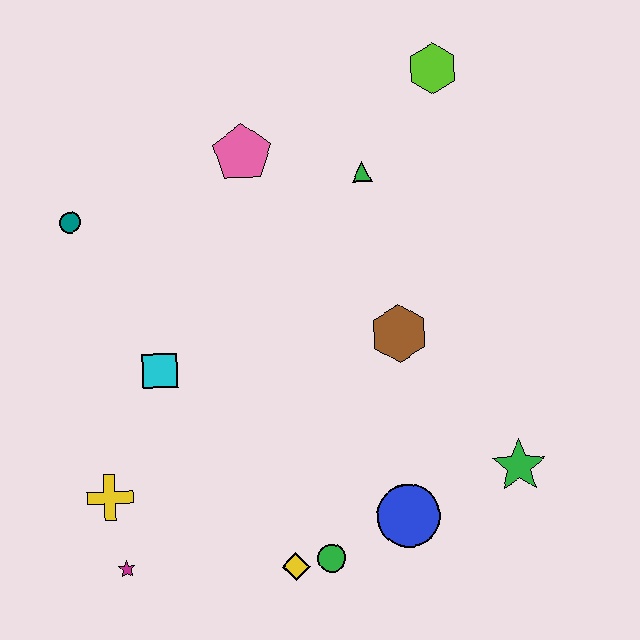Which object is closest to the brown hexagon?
The green triangle is closest to the brown hexagon.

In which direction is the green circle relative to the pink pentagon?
The green circle is below the pink pentagon.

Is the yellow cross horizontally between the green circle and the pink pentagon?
No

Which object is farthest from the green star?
The teal circle is farthest from the green star.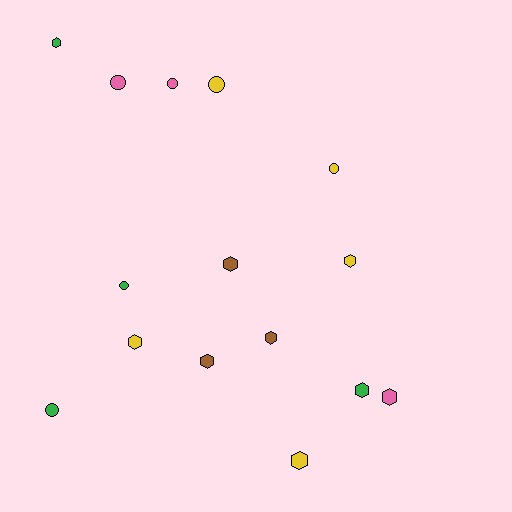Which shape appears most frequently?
Hexagon, with 9 objects.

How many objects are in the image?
There are 15 objects.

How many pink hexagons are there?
There is 1 pink hexagon.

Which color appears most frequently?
Yellow, with 5 objects.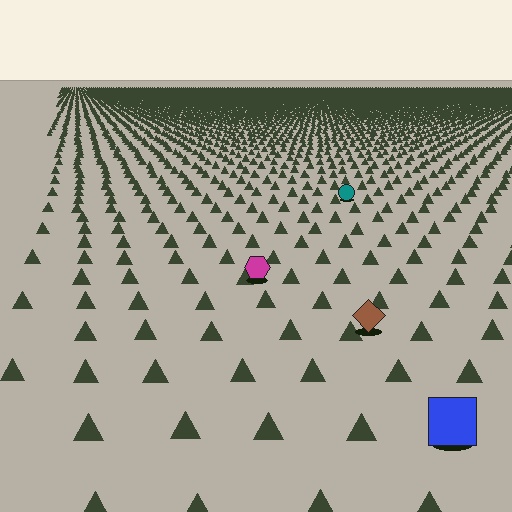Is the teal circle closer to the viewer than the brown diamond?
No. The brown diamond is closer — you can tell from the texture gradient: the ground texture is coarser near it.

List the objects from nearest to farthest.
From nearest to farthest: the blue square, the brown diamond, the magenta hexagon, the teal circle.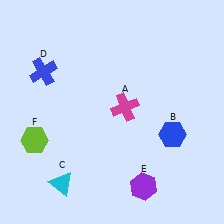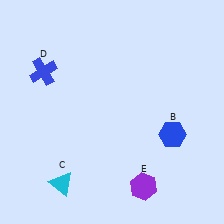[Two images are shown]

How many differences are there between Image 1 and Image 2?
There are 2 differences between the two images.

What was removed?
The lime hexagon (F), the magenta cross (A) were removed in Image 2.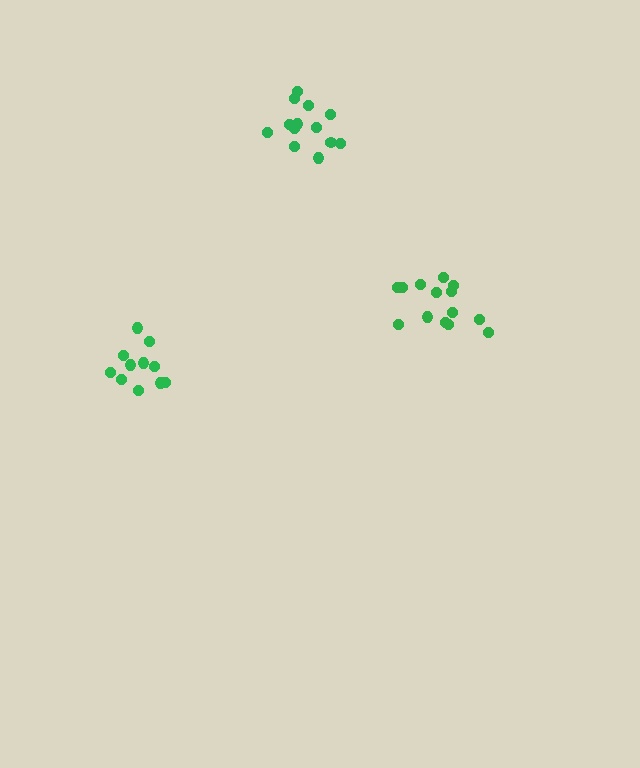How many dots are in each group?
Group 1: 14 dots, Group 2: 11 dots, Group 3: 14 dots (39 total).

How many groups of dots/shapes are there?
There are 3 groups.